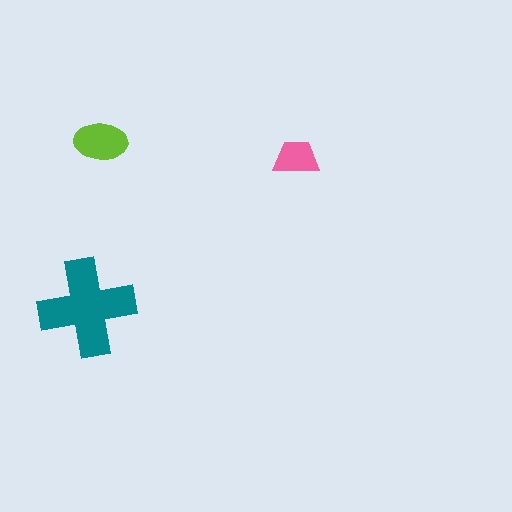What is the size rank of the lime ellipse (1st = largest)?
2nd.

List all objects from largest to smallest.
The teal cross, the lime ellipse, the pink trapezoid.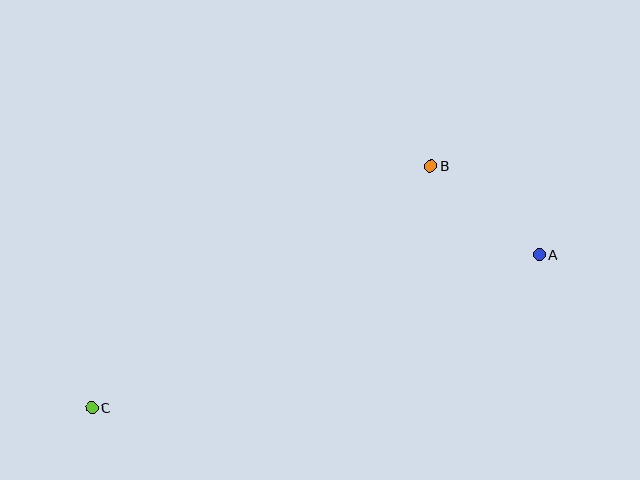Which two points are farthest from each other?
Points A and C are farthest from each other.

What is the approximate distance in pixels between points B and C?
The distance between B and C is approximately 416 pixels.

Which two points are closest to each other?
Points A and B are closest to each other.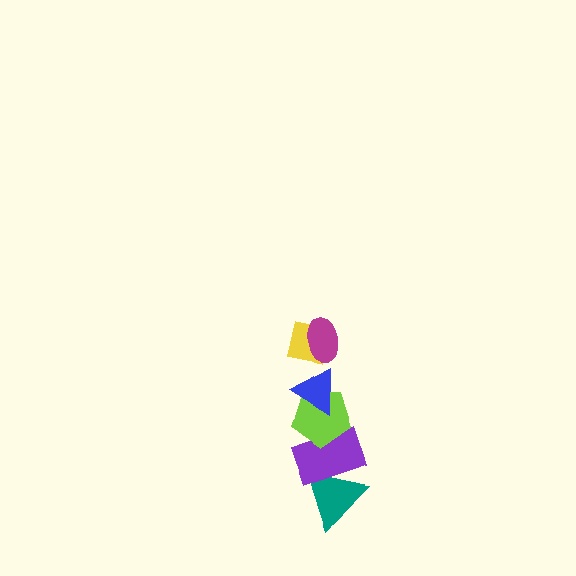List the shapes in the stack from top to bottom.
From top to bottom: the magenta ellipse, the yellow square, the blue triangle, the lime pentagon, the purple rectangle, the teal triangle.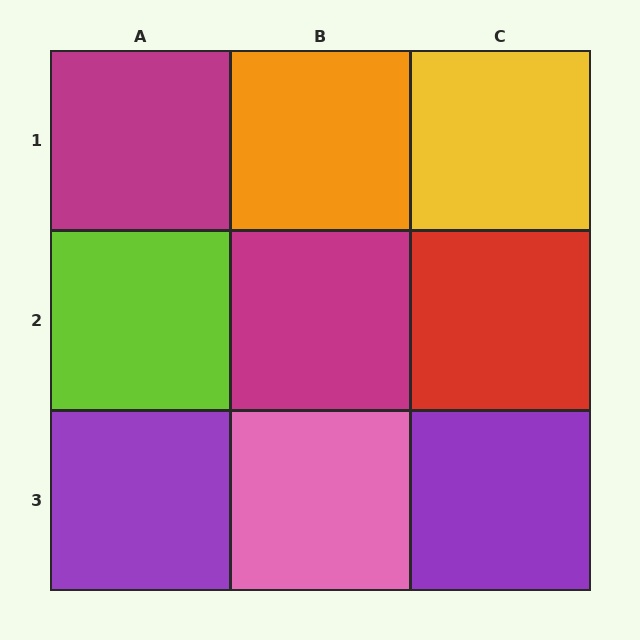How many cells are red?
1 cell is red.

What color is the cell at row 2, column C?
Red.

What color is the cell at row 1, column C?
Yellow.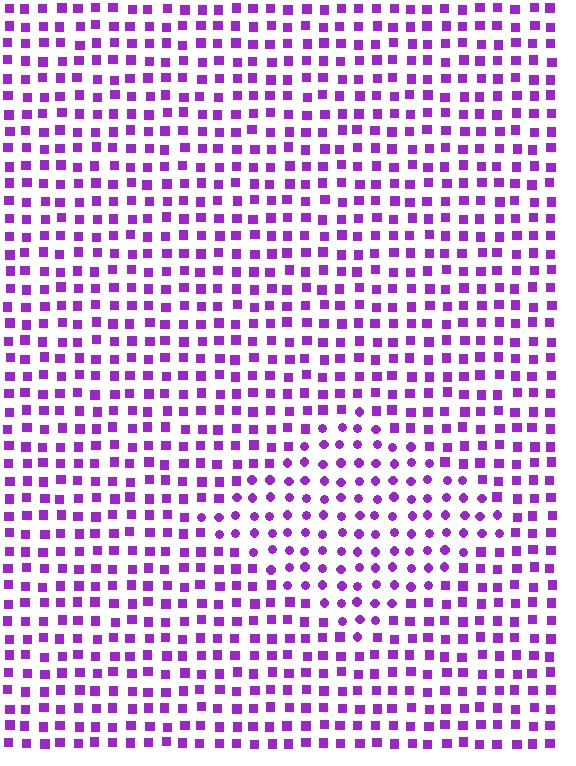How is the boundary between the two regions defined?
The boundary is defined by a change in element shape: circles inside vs. squares outside. All elements share the same color and spacing.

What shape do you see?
I see a diamond.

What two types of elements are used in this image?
The image uses circles inside the diamond region and squares outside it.